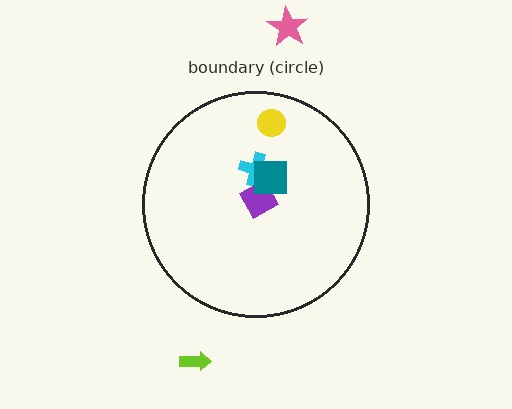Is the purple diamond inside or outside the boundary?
Inside.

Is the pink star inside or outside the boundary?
Outside.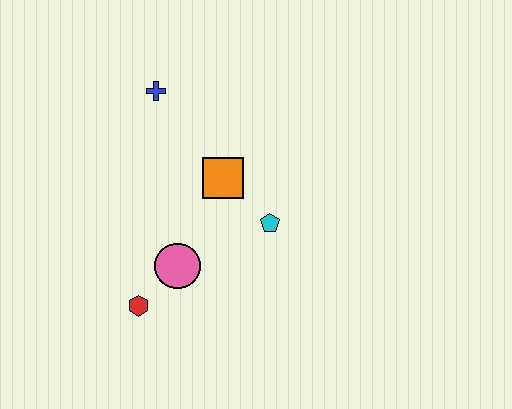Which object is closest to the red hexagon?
The pink circle is closest to the red hexagon.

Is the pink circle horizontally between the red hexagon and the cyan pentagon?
Yes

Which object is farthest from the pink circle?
The blue cross is farthest from the pink circle.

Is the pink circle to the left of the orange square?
Yes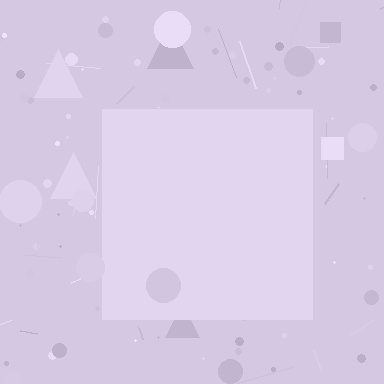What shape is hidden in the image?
A square is hidden in the image.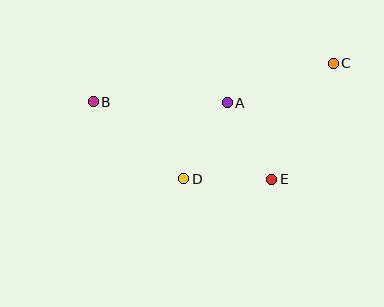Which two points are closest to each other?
Points A and D are closest to each other.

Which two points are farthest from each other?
Points B and C are farthest from each other.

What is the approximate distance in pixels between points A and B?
The distance between A and B is approximately 134 pixels.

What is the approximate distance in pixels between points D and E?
The distance between D and E is approximately 88 pixels.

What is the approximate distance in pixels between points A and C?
The distance between A and C is approximately 113 pixels.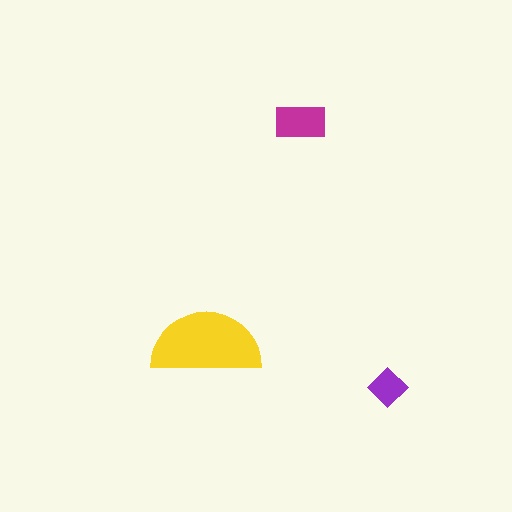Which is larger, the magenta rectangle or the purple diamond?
The magenta rectangle.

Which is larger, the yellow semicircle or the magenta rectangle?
The yellow semicircle.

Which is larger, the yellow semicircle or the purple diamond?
The yellow semicircle.